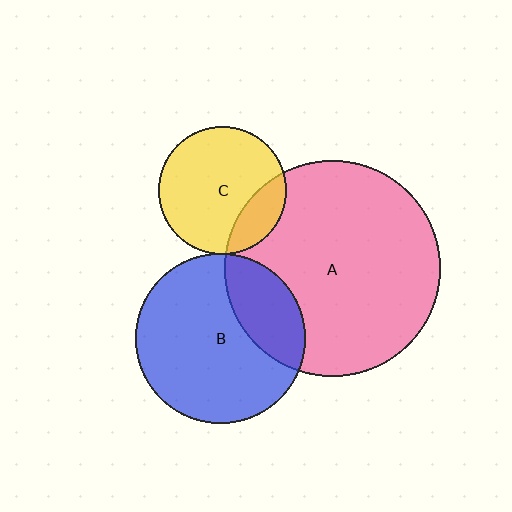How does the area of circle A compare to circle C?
Approximately 2.9 times.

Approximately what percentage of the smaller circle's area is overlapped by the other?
Approximately 5%.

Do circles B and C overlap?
Yes.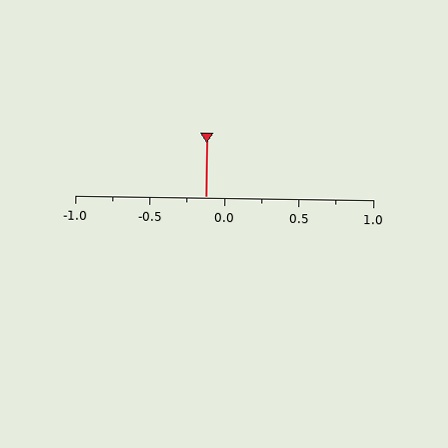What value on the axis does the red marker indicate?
The marker indicates approximately -0.12.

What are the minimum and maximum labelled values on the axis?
The axis runs from -1.0 to 1.0.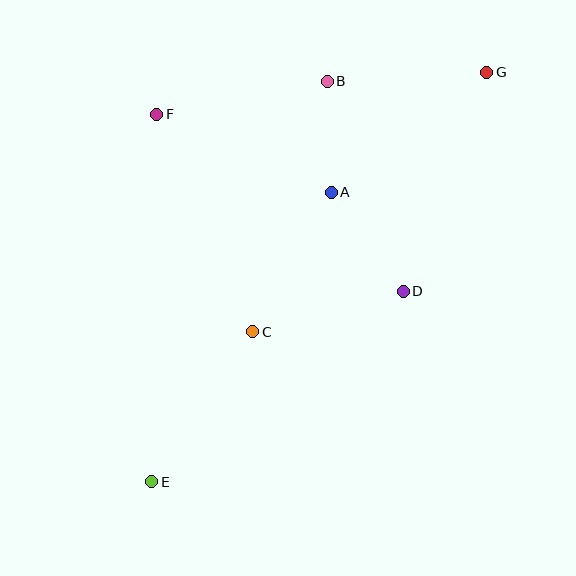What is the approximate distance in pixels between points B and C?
The distance between B and C is approximately 261 pixels.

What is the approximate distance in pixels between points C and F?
The distance between C and F is approximately 238 pixels.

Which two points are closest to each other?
Points A and B are closest to each other.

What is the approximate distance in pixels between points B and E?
The distance between B and E is approximately 437 pixels.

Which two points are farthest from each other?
Points E and G are farthest from each other.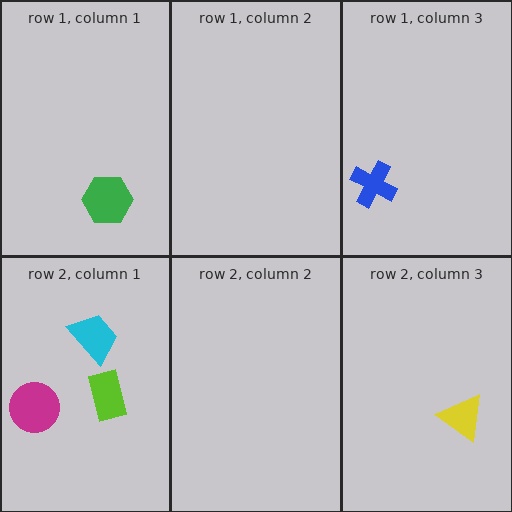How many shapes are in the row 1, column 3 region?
1.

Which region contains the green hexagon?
The row 1, column 1 region.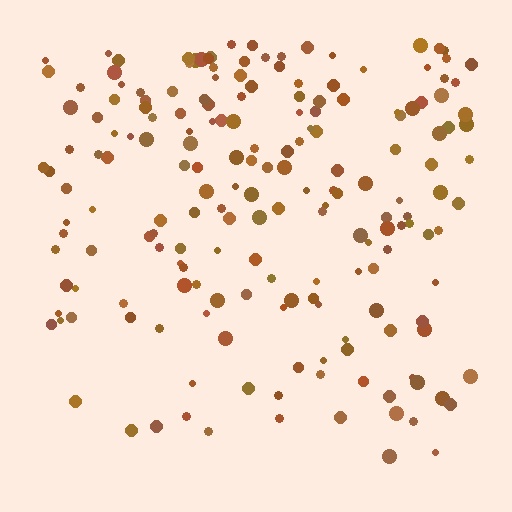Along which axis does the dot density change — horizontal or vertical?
Vertical.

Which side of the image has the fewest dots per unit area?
The bottom.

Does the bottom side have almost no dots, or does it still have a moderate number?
Still a moderate number, just noticeably fewer than the top.